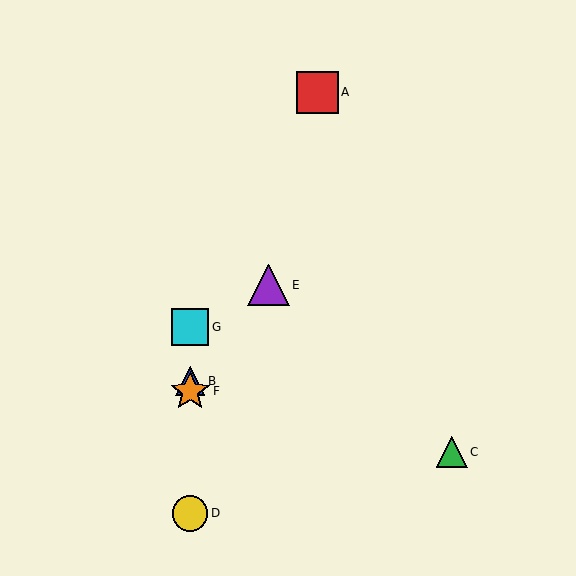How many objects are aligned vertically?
4 objects (B, D, F, G) are aligned vertically.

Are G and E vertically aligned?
No, G is at x≈190 and E is at x≈269.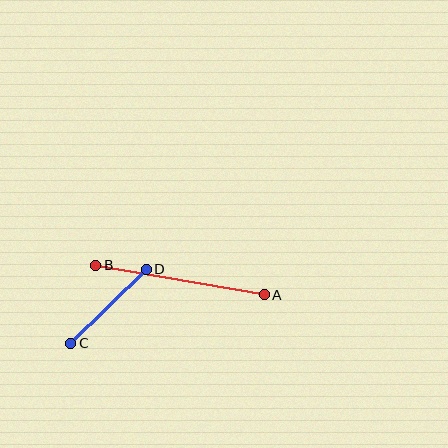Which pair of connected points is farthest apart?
Points A and B are farthest apart.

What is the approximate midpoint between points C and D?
The midpoint is at approximately (108, 306) pixels.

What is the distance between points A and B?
The distance is approximately 172 pixels.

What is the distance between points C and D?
The distance is approximately 105 pixels.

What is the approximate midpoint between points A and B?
The midpoint is at approximately (180, 280) pixels.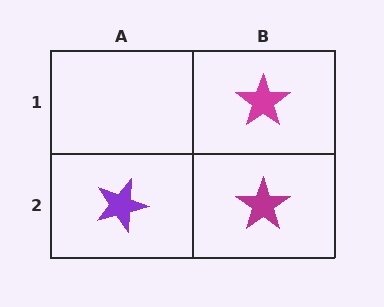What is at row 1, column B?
A magenta star.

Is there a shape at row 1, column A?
No, that cell is empty.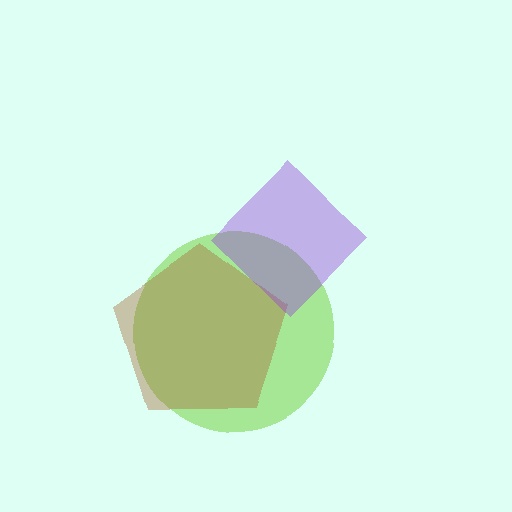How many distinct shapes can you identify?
There are 3 distinct shapes: a lime circle, a brown pentagon, a purple diamond.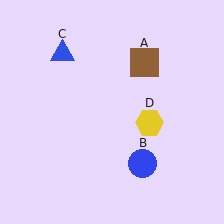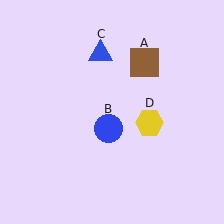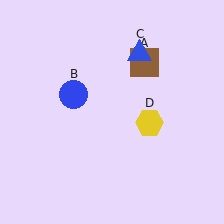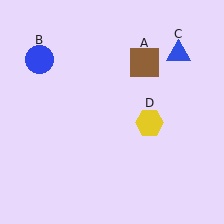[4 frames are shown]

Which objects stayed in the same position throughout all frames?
Brown square (object A) and yellow hexagon (object D) remained stationary.